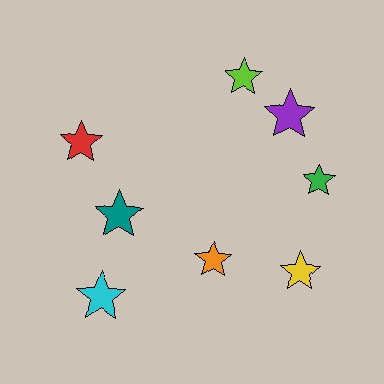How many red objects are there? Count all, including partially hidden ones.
There is 1 red object.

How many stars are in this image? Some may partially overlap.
There are 8 stars.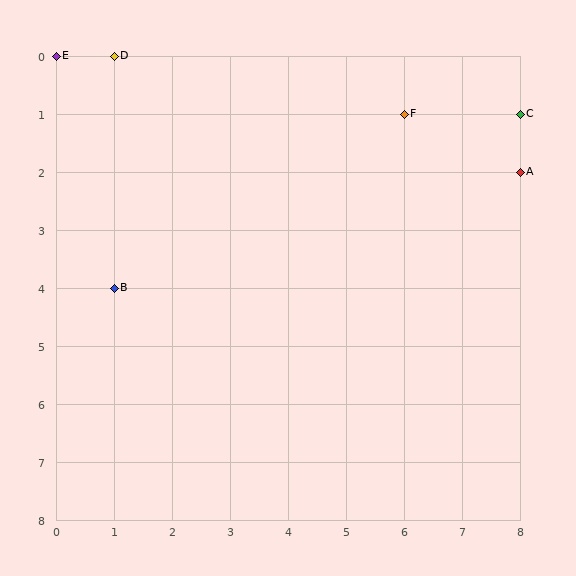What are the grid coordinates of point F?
Point F is at grid coordinates (6, 1).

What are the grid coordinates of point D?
Point D is at grid coordinates (1, 0).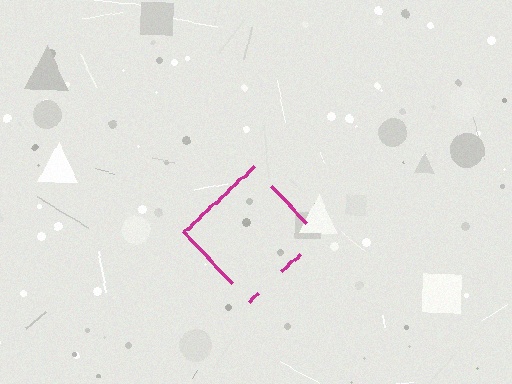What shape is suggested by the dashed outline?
The dashed outline suggests a diamond.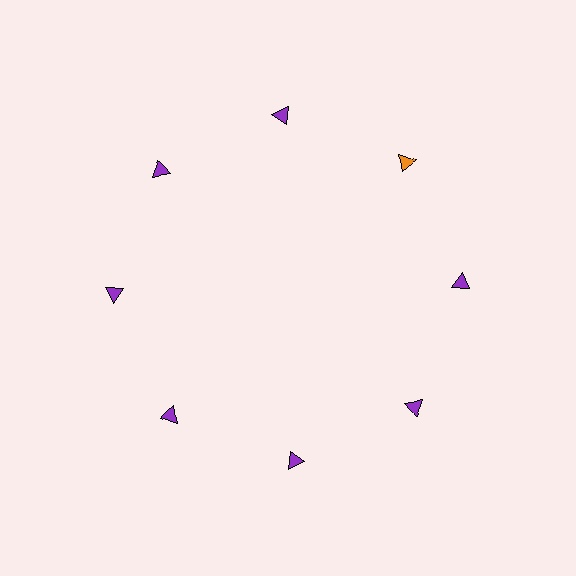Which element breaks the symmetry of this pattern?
The orange triangle at roughly the 2 o'clock position breaks the symmetry. All other shapes are purple triangles.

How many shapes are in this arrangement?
There are 8 shapes arranged in a ring pattern.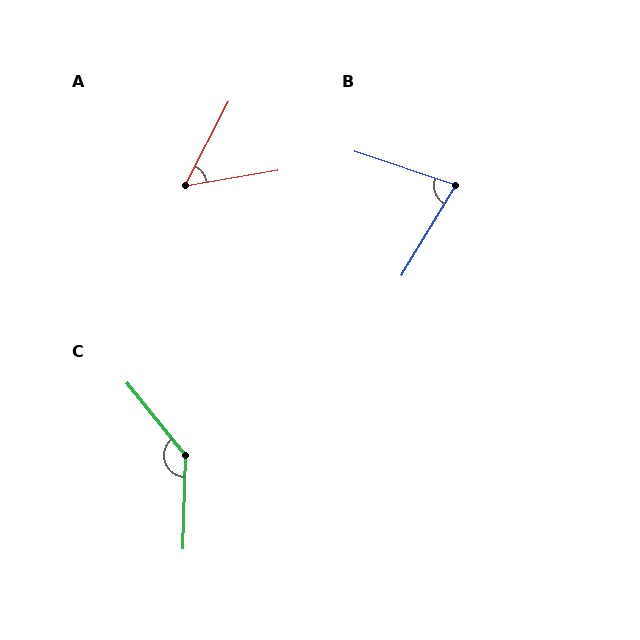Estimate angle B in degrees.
Approximately 77 degrees.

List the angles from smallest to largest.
A (54°), B (77°), C (140°).